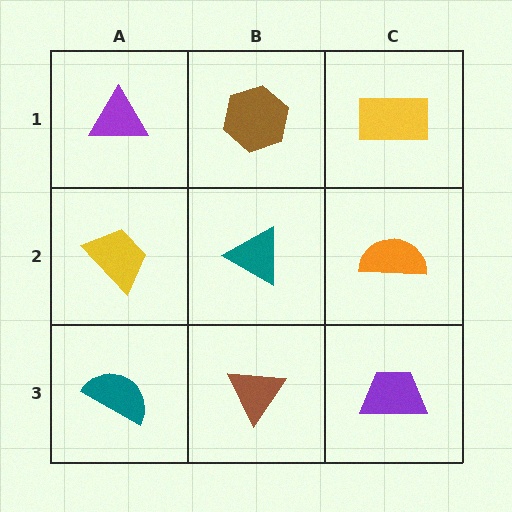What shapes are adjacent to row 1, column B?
A teal triangle (row 2, column B), a purple triangle (row 1, column A), a yellow rectangle (row 1, column C).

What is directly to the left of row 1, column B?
A purple triangle.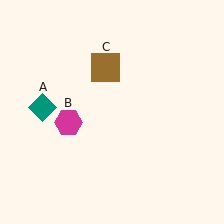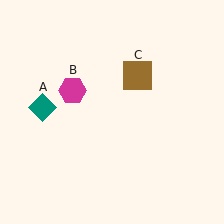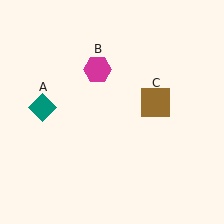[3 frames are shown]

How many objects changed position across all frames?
2 objects changed position: magenta hexagon (object B), brown square (object C).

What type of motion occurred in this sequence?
The magenta hexagon (object B), brown square (object C) rotated clockwise around the center of the scene.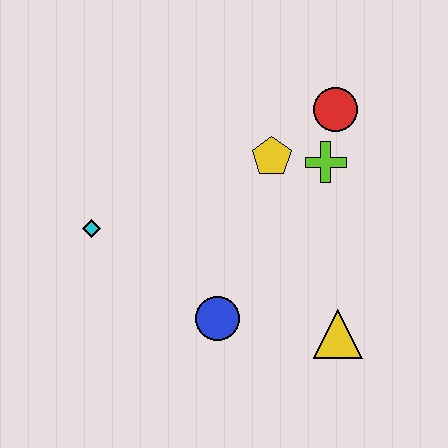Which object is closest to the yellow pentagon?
The lime cross is closest to the yellow pentagon.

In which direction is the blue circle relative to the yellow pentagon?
The blue circle is below the yellow pentagon.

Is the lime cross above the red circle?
No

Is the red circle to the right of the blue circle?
Yes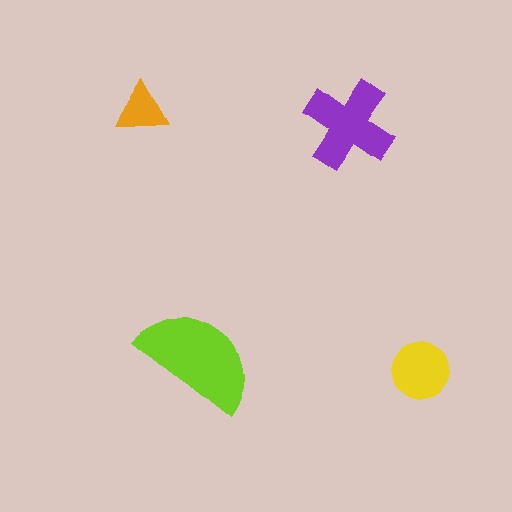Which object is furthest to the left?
The orange triangle is leftmost.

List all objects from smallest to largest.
The orange triangle, the yellow circle, the purple cross, the lime semicircle.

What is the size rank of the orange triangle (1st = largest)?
4th.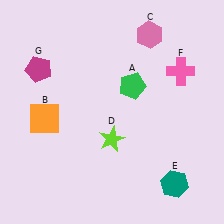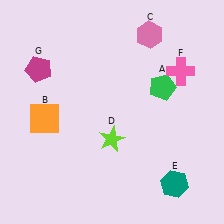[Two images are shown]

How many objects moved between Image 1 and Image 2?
1 object moved between the two images.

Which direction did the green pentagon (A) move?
The green pentagon (A) moved right.